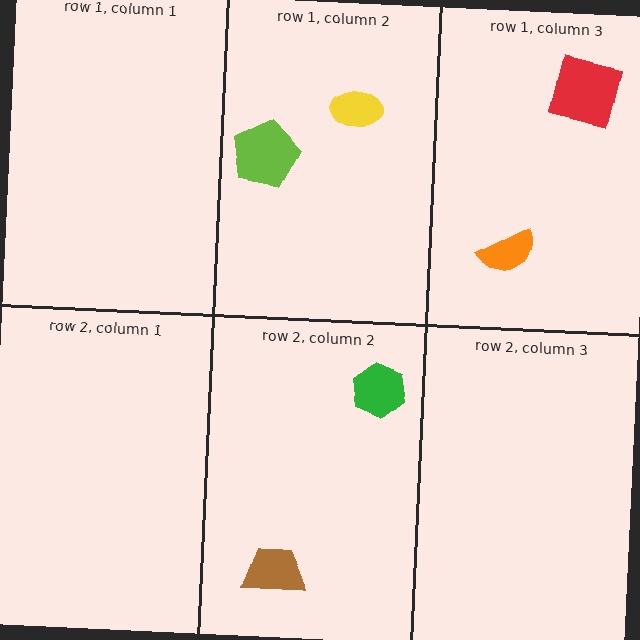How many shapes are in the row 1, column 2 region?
2.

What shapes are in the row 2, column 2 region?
The green hexagon, the brown trapezoid.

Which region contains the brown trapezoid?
The row 2, column 2 region.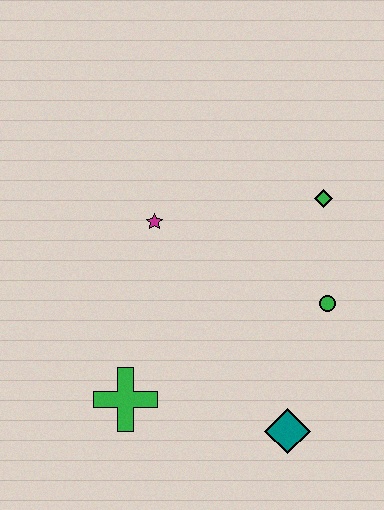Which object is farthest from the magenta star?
The teal diamond is farthest from the magenta star.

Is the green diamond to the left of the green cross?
No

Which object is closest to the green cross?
The teal diamond is closest to the green cross.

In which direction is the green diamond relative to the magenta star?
The green diamond is to the right of the magenta star.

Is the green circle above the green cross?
Yes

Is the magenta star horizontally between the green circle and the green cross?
Yes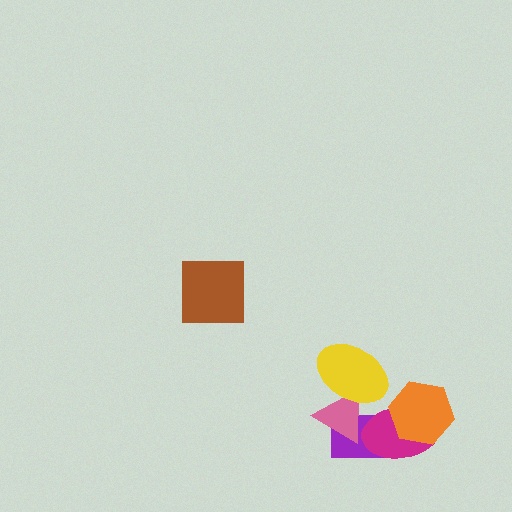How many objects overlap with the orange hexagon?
2 objects overlap with the orange hexagon.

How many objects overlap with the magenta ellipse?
3 objects overlap with the magenta ellipse.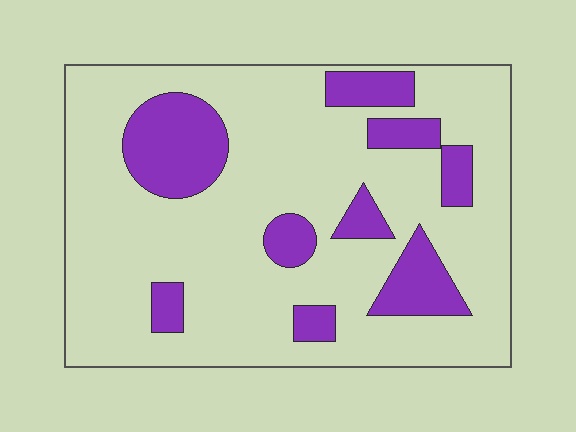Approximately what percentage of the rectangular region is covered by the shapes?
Approximately 20%.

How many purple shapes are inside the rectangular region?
9.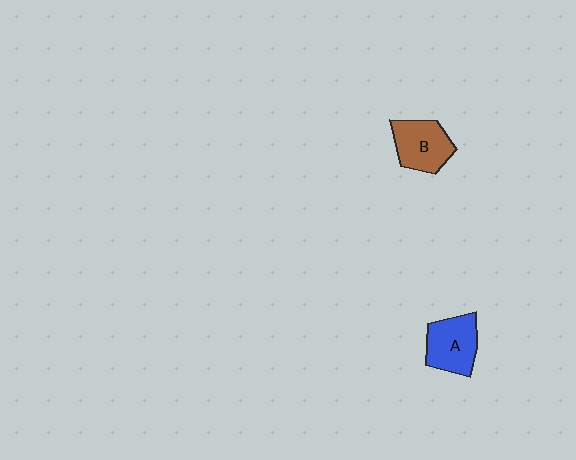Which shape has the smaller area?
Shape B (brown).